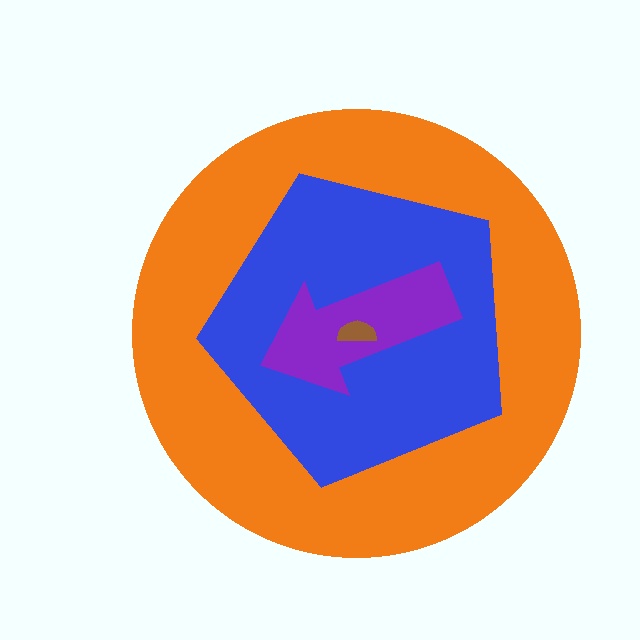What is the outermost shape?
The orange circle.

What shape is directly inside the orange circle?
The blue pentagon.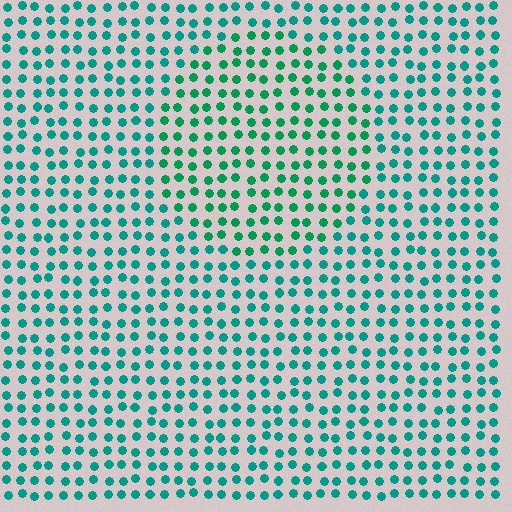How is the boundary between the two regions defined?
The boundary is defined purely by a slight shift in hue (about 22 degrees). Spacing, size, and orientation are identical on both sides.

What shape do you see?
I see a circle.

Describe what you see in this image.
The image is filled with small teal elements in a uniform arrangement. A circle-shaped region is visible where the elements are tinted to a slightly different hue, forming a subtle color boundary.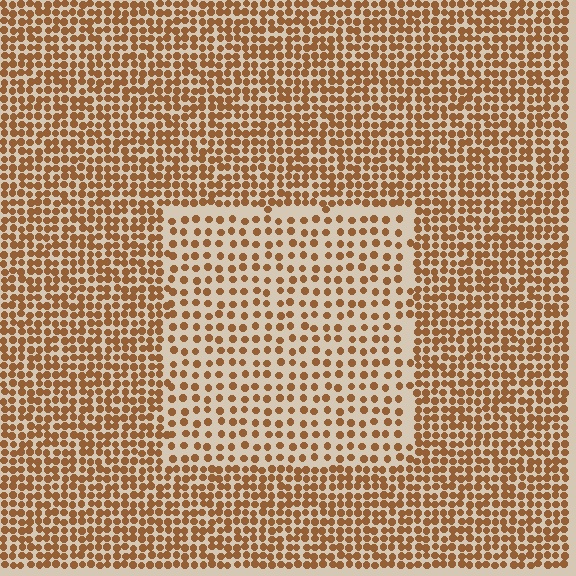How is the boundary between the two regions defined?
The boundary is defined by a change in element density (approximately 1.9x ratio). All elements are the same color, size, and shape.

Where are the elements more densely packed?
The elements are more densely packed outside the rectangle boundary.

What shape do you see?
I see a rectangle.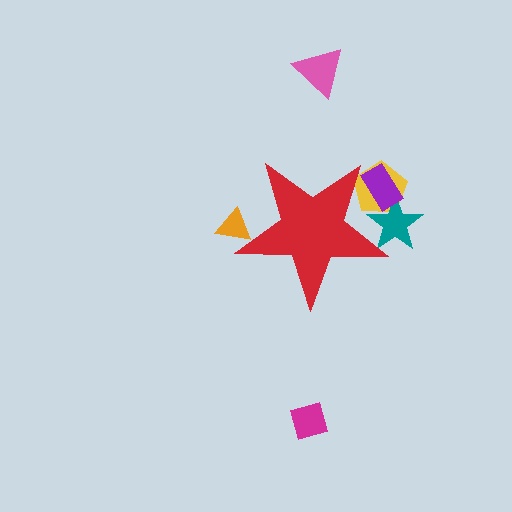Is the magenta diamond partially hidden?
No, the magenta diamond is fully visible.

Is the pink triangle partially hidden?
No, the pink triangle is fully visible.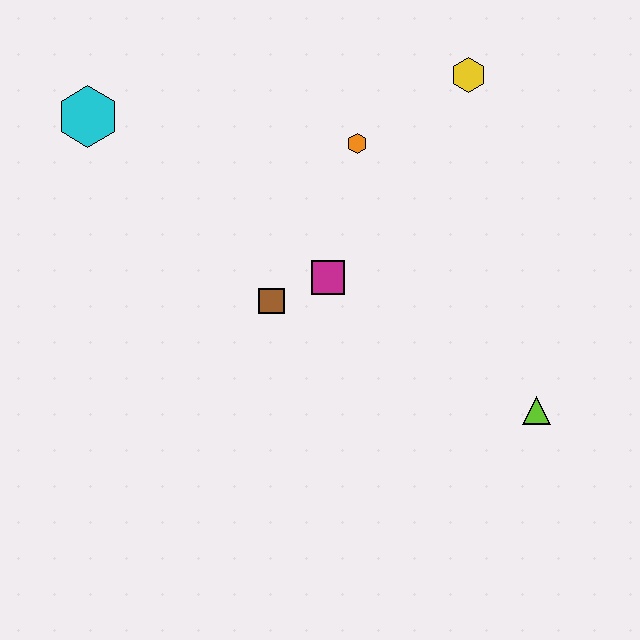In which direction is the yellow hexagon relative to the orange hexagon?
The yellow hexagon is to the right of the orange hexagon.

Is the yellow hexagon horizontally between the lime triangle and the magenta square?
Yes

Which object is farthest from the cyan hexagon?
The lime triangle is farthest from the cyan hexagon.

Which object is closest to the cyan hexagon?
The brown square is closest to the cyan hexagon.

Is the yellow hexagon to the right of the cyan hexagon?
Yes